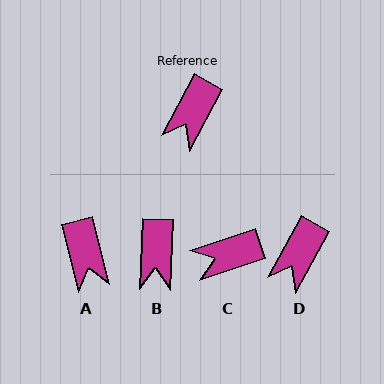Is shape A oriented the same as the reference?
No, it is off by about 43 degrees.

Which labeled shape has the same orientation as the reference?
D.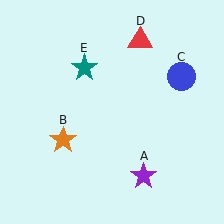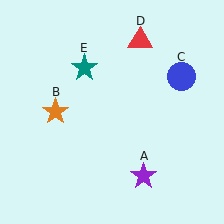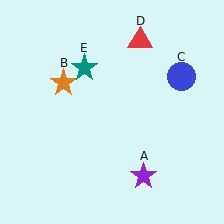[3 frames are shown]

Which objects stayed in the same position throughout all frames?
Purple star (object A) and blue circle (object C) and red triangle (object D) and teal star (object E) remained stationary.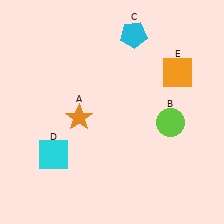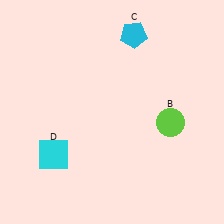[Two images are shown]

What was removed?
The orange square (E), the orange star (A) were removed in Image 2.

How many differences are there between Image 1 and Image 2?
There are 2 differences between the two images.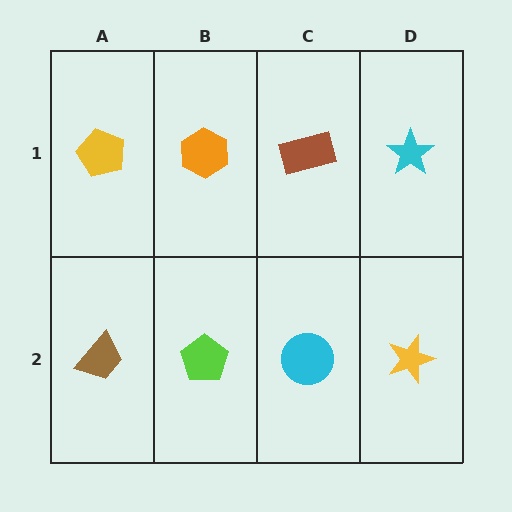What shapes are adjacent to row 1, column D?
A yellow star (row 2, column D), a brown rectangle (row 1, column C).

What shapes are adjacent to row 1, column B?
A lime pentagon (row 2, column B), a yellow pentagon (row 1, column A), a brown rectangle (row 1, column C).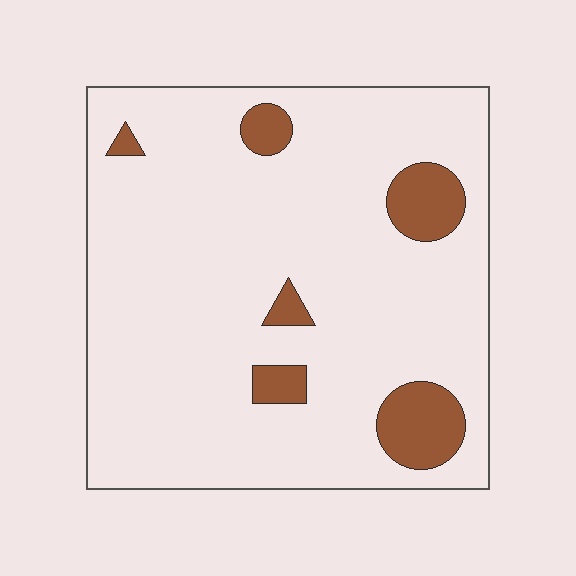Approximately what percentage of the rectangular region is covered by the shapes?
Approximately 10%.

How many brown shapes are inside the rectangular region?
6.